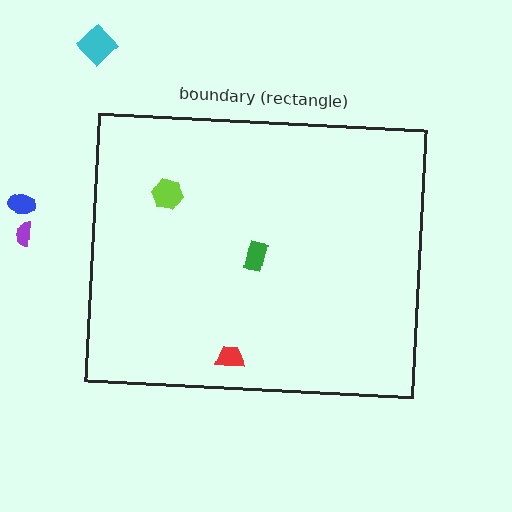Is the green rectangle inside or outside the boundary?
Inside.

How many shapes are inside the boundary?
3 inside, 3 outside.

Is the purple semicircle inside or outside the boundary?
Outside.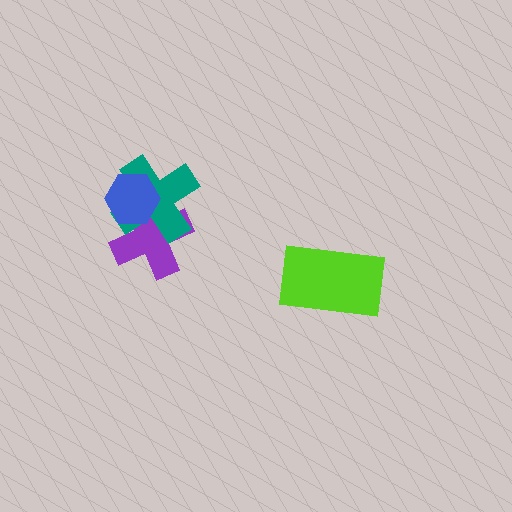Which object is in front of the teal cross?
The blue hexagon is in front of the teal cross.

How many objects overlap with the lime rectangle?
0 objects overlap with the lime rectangle.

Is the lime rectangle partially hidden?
No, no other shape covers it.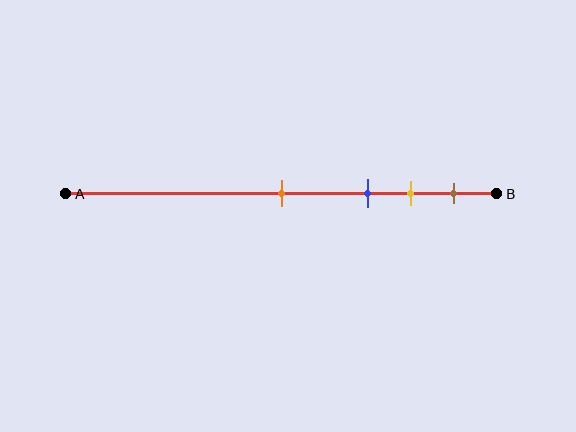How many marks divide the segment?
There are 4 marks dividing the segment.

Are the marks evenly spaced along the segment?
No, the marks are not evenly spaced.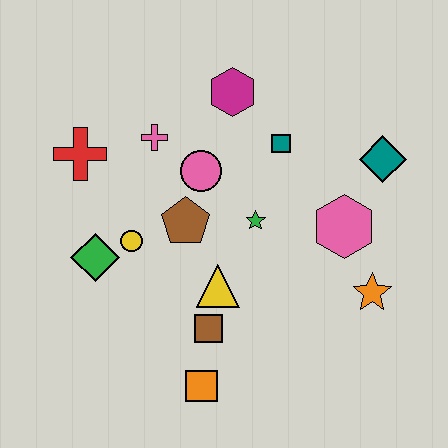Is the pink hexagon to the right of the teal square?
Yes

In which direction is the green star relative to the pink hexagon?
The green star is to the left of the pink hexagon.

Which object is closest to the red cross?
The pink cross is closest to the red cross.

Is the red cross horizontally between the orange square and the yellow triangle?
No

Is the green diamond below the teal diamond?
Yes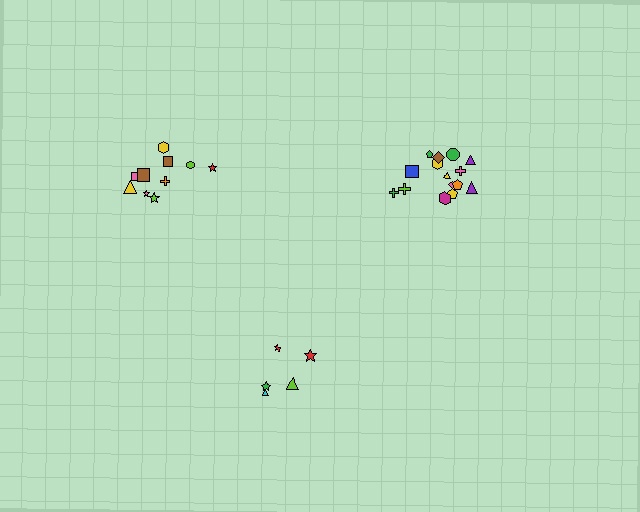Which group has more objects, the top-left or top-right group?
The top-right group.